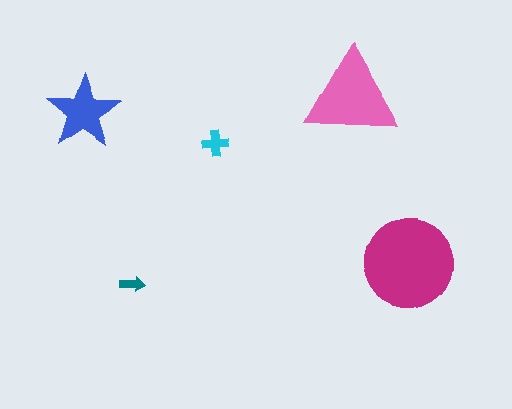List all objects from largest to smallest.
The magenta circle, the pink triangle, the blue star, the cyan cross, the teal arrow.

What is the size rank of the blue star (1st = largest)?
3rd.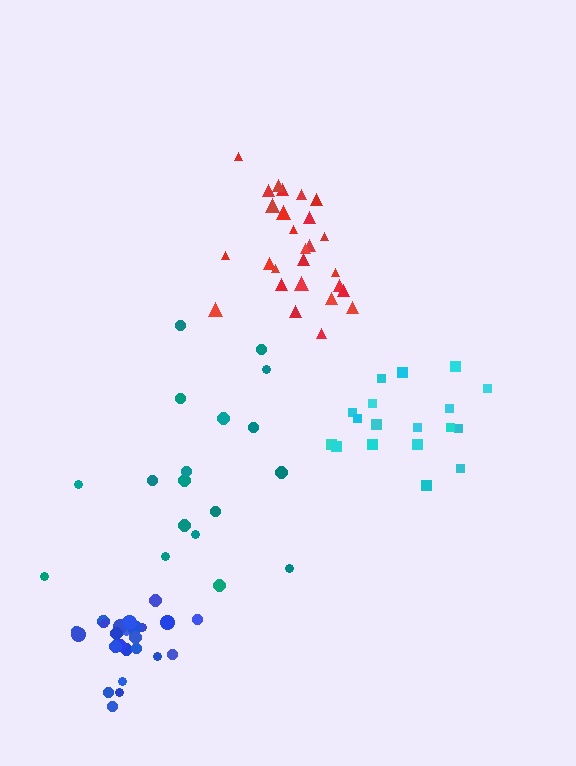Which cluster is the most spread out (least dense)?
Teal.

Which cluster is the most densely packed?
Blue.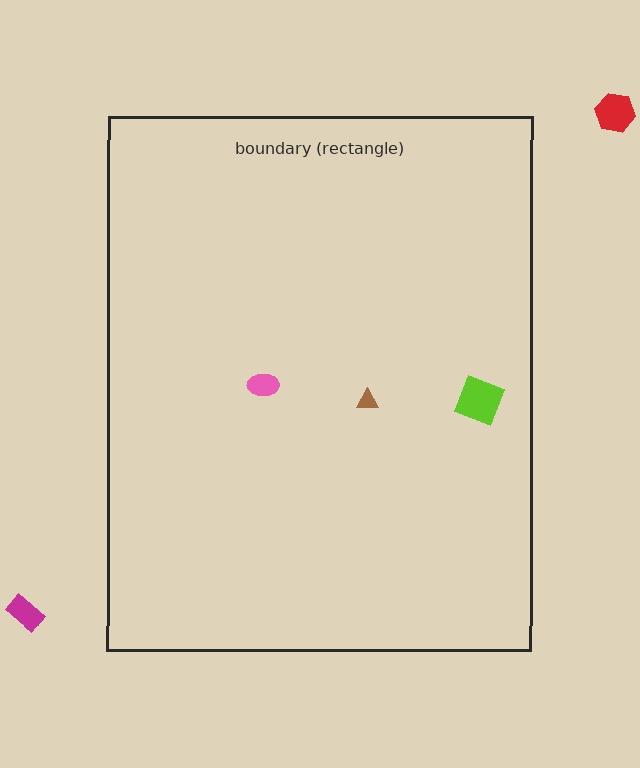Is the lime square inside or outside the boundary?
Inside.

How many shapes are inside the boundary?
3 inside, 2 outside.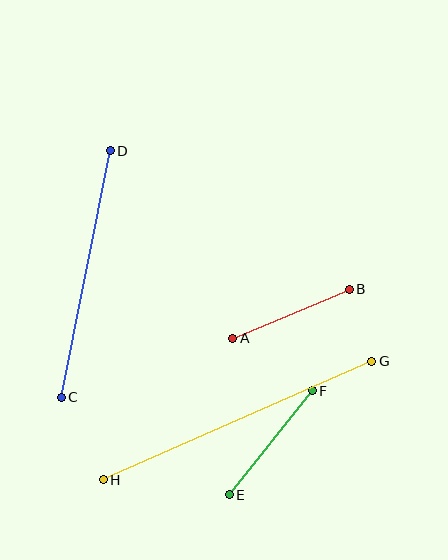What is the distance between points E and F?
The distance is approximately 133 pixels.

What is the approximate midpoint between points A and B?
The midpoint is at approximately (291, 314) pixels.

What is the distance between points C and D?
The distance is approximately 251 pixels.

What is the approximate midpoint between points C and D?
The midpoint is at approximately (86, 274) pixels.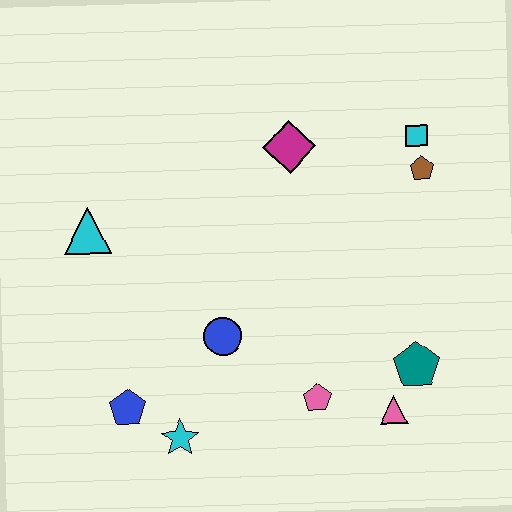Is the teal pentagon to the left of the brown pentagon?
Yes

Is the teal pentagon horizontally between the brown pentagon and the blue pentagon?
Yes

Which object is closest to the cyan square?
The brown pentagon is closest to the cyan square.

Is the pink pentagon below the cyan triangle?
Yes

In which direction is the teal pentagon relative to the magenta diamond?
The teal pentagon is below the magenta diamond.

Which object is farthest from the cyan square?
The blue pentagon is farthest from the cyan square.